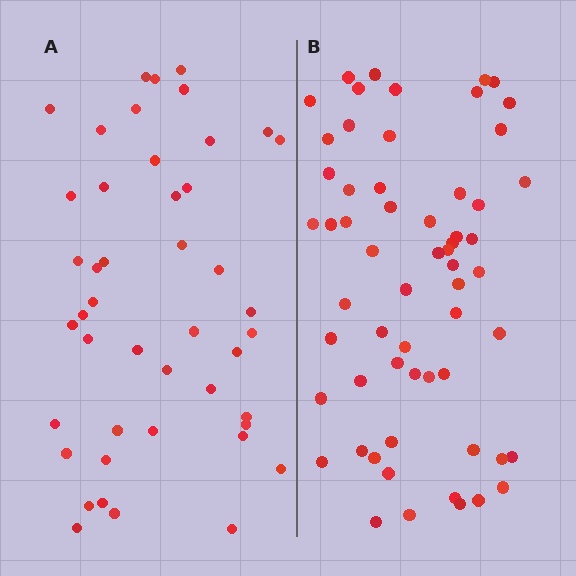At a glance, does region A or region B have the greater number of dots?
Region B (the right region) has more dots.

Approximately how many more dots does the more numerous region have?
Region B has approximately 15 more dots than region A.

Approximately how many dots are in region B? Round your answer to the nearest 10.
About 60 dots.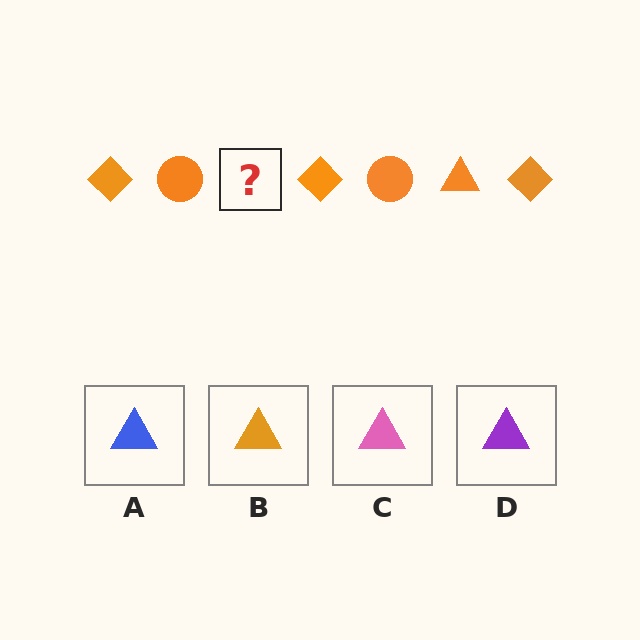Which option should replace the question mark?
Option B.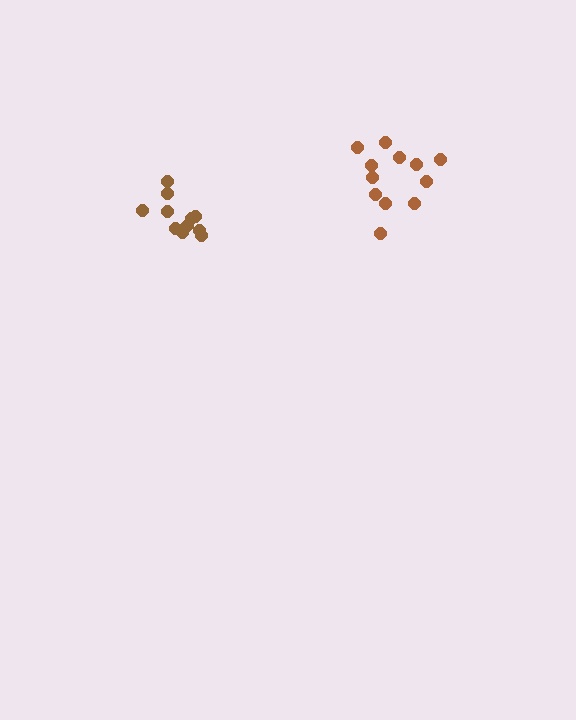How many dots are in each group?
Group 1: 12 dots, Group 2: 12 dots (24 total).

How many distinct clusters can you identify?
There are 2 distinct clusters.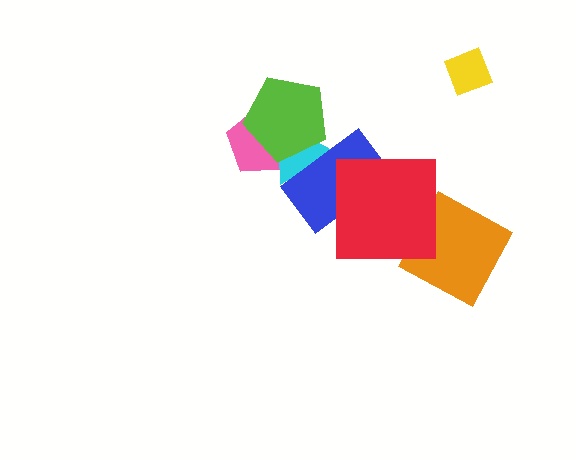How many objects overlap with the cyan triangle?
3 objects overlap with the cyan triangle.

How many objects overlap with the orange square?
1 object overlaps with the orange square.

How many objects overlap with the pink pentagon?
2 objects overlap with the pink pentagon.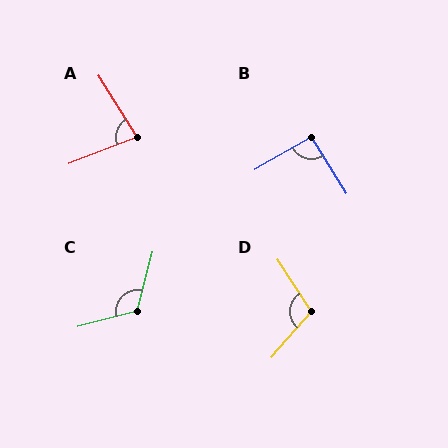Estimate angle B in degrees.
Approximately 92 degrees.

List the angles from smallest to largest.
A (79°), B (92°), D (106°), C (119°).